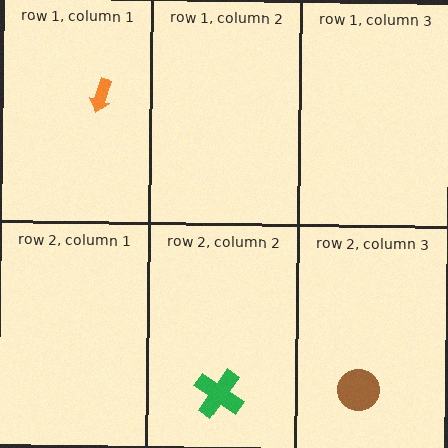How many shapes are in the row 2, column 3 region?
1.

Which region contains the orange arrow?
The row 1, column 1 region.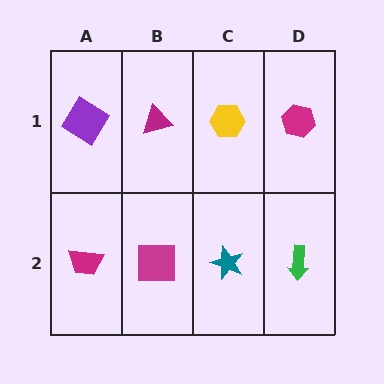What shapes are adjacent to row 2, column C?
A yellow hexagon (row 1, column C), a magenta square (row 2, column B), a green arrow (row 2, column D).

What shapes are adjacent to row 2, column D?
A magenta hexagon (row 1, column D), a teal star (row 2, column C).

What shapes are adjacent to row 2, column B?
A magenta triangle (row 1, column B), a magenta trapezoid (row 2, column A), a teal star (row 2, column C).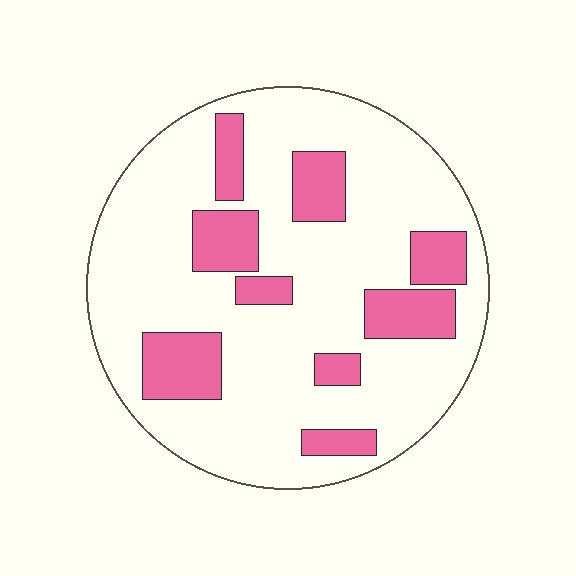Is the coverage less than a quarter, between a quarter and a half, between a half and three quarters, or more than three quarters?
Less than a quarter.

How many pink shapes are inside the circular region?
9.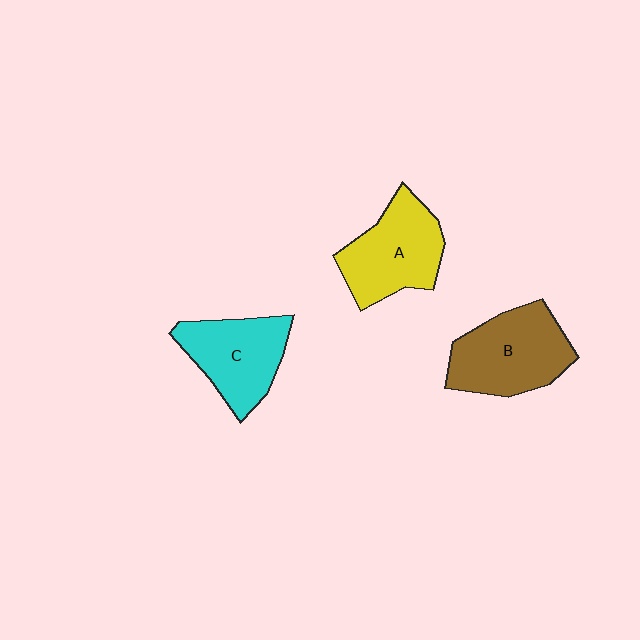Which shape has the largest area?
Shape B (brown).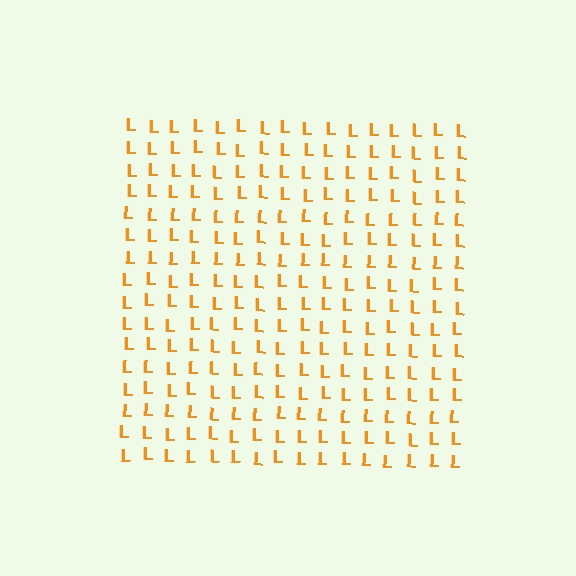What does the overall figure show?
The overall figure shows a square.